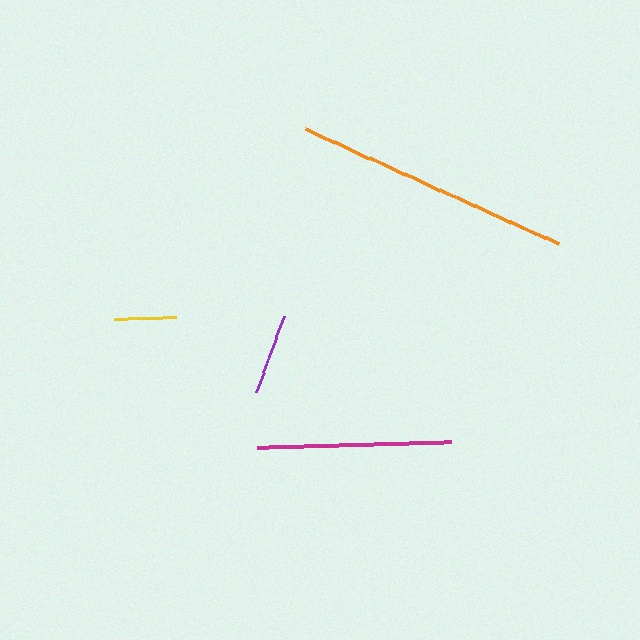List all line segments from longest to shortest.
From longest to shortest: orange, magenta, purple, yellow.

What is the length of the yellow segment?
The yellow segment is approximately 62 pixels long.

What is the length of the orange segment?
The orange segment is approximately 278 pixels long.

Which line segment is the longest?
The orange line is the longest at approximately 278 pixels.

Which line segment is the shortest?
The yellow line is the shortest at approximately 62 pixels.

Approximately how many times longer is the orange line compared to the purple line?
The orange line is approximately 3.4 times the length of the purple line.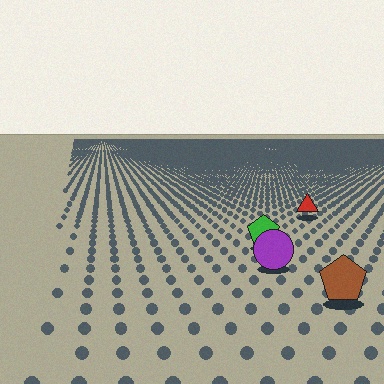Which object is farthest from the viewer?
The red triangle is farthest from the viewer. It appears smaller and the ground texture around it is denser.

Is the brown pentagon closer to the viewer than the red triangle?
Yes. The brown pentagon is closer — you can tell from the texture gradient: the ground texture is coarser near it.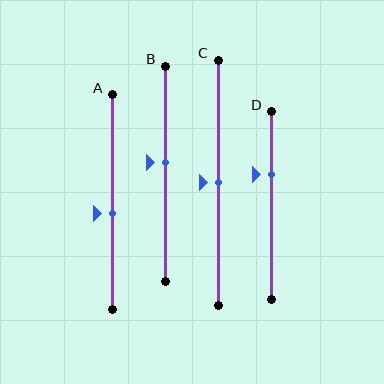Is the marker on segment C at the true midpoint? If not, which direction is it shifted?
Yes, the marker on segment C is at the true midpoint.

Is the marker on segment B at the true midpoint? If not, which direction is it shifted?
No, the marker on segment B is shifted upward by about 5% of the segment length.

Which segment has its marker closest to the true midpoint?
Segment C has its marker closest to the true midpoint.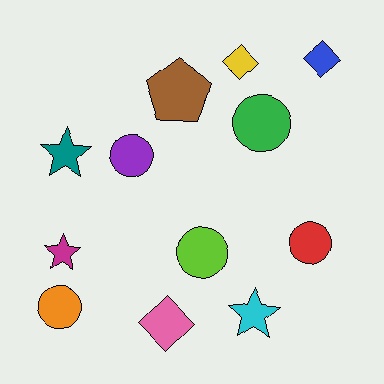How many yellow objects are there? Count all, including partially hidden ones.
There is 1 yellow object.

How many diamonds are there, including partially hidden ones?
There are 3 diamonds.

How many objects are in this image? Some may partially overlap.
There are 12 objects.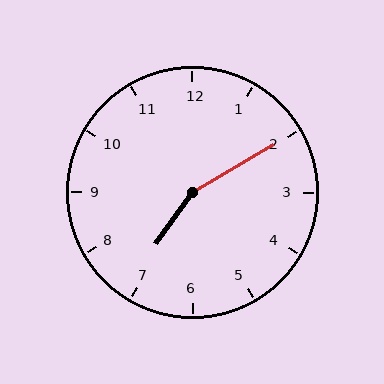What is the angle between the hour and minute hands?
Approximately 155 degrees.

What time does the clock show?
7:10.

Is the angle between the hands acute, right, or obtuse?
It is obtuse.